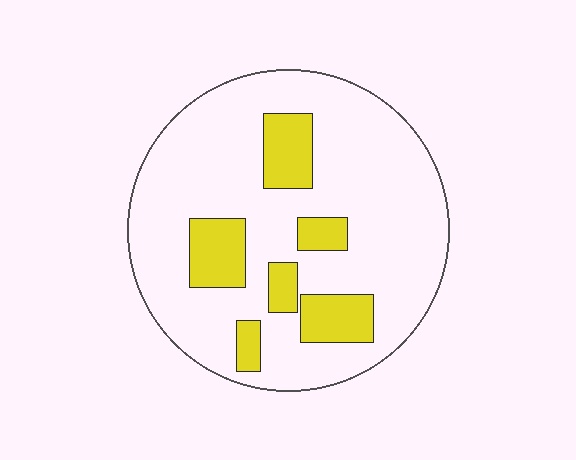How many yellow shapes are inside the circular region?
6.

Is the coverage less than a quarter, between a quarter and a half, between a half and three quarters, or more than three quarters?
Less than a quarter.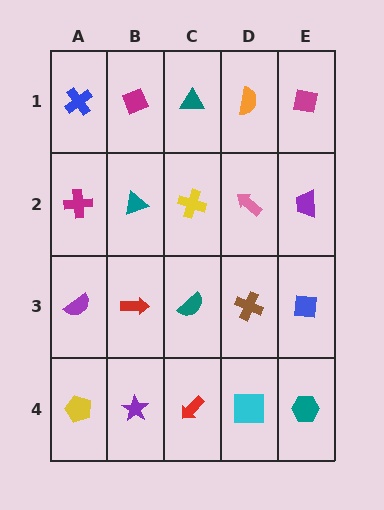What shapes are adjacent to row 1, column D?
A pink arrow (row 2, column D), a teal triangle (row 1, column C), a magenta square (row 1, column E).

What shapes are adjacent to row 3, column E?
A purple trapezoid (row 2, column E), a teal hexagon (row 4, column E), a brown cross (row 3, column D).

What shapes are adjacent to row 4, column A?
A purple semicircle (row 3, column A), a purple star (row 4, column B).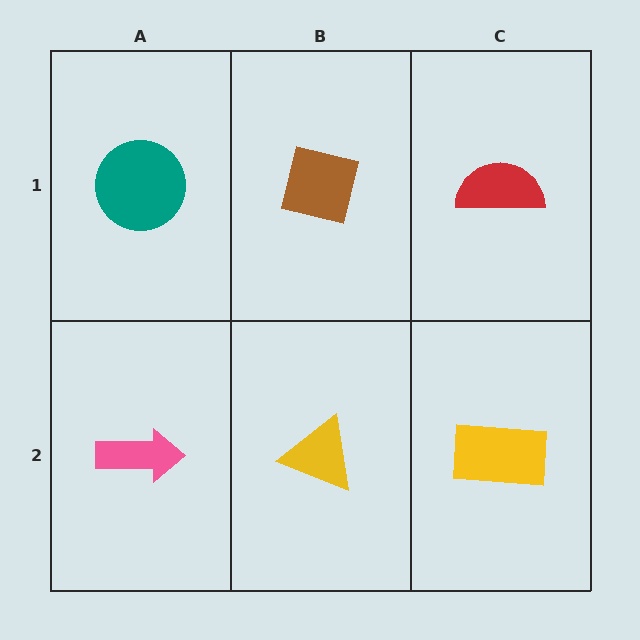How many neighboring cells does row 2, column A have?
2.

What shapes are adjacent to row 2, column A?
A teal circle (row 1, column A), a yellow triangle (row 2, column B).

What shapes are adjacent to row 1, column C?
A yellow rectangle (row 2, column C), a brown square (row 1, column B).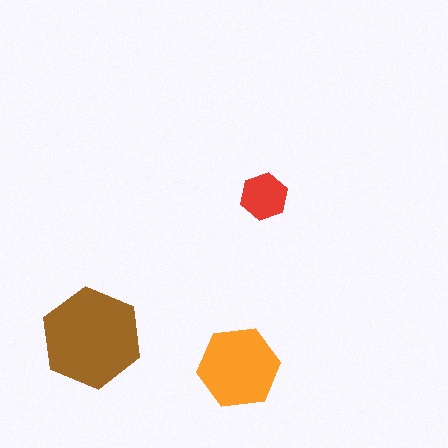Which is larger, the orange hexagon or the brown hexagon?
The brown one.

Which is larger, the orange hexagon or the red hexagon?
The orange one.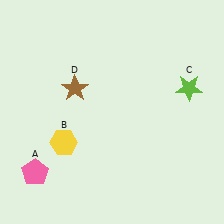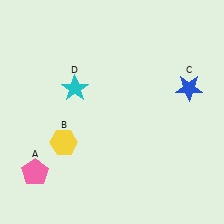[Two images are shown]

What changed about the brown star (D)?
In Image 1, D is brown. In Image 2, it changed to cyan.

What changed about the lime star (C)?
In Image 1, C is lime. In Image 2, it changed to blue.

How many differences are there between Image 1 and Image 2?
There are 2 differences between the two images.